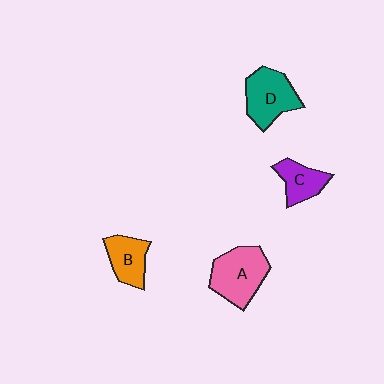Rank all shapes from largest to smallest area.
From largest to smallest: A (pink), D (teal), B (orange), C (purple).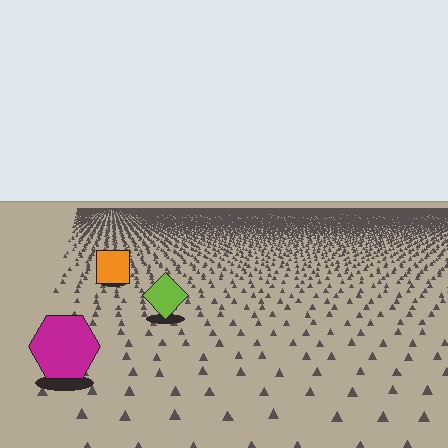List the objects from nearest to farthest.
From nearest to farthest: the magenta hexagon, the lime diamond, the orange square.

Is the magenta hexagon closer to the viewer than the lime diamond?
Yes. The magenta hexagon is closer — you can tell from the texture gradient: the ground texture is coarser near it.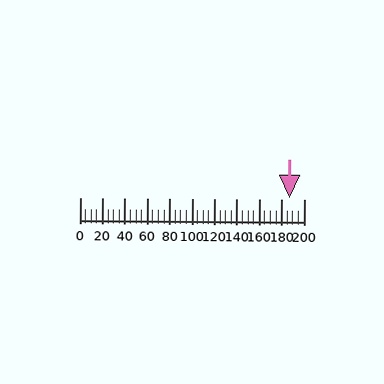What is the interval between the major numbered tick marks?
The major tick marks are spaced 20 units apart.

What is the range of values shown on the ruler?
The ruler shows values from 0 to 200.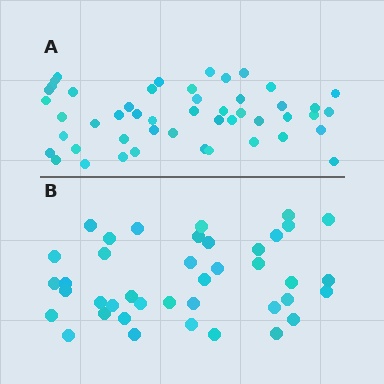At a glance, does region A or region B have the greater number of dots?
Region A (the top region) has more dots.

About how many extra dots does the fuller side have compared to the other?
Region A has roughly 8 or so more dots than region B.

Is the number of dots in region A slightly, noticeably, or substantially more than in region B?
Region A has only slightly more — the two regions are fairly close. The ratio is roughly 1.2 to 1.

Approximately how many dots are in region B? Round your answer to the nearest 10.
About 40 dots.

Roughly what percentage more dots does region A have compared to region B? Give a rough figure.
About 20% more.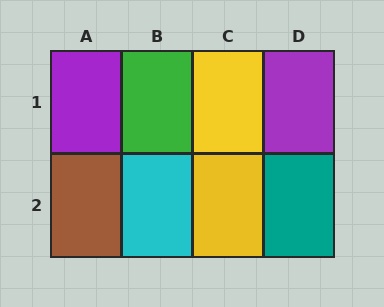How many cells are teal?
1 cell is teal.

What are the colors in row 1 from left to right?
Purple, green, yellow, purple.